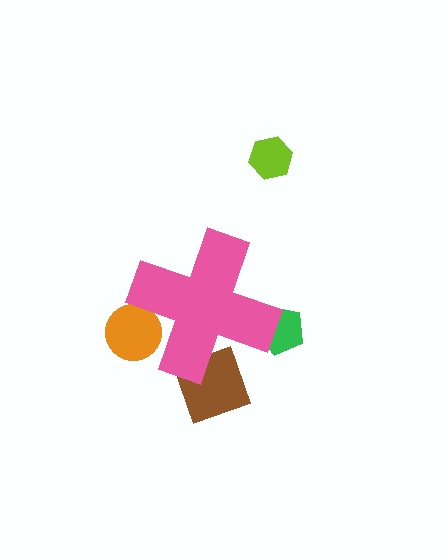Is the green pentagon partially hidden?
Yes, the green pentagon is partially hidden behind the pink cross.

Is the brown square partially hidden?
Yes, the brown square is partially hidden behind the pink cross.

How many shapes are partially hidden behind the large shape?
3 shapes are partially hidden.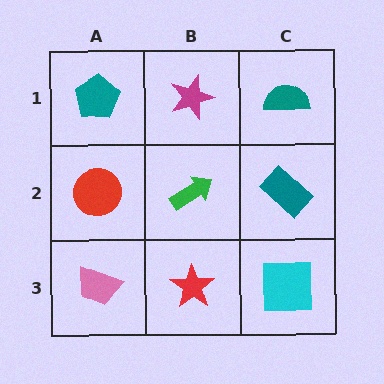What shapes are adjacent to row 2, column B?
A magenta star (row 1, column B), a red star (row 3, column B), a red circle (row 2, column A), a teal rectangle (row 2, column C).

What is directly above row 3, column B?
A green arrow.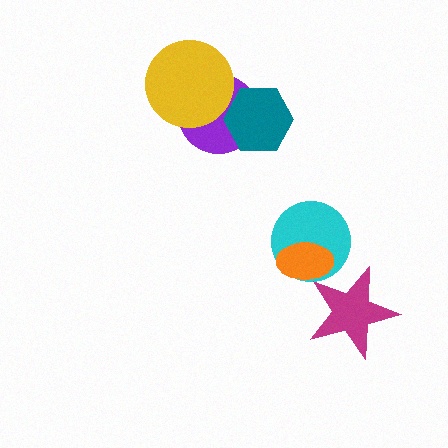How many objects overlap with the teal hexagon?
1 object overlaps with the teal hexagon.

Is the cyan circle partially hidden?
Yes, it is partially covered by another shape.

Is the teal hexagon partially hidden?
No, no other shape covers it.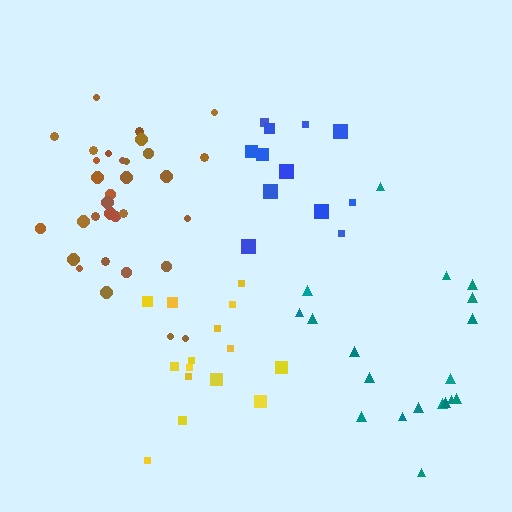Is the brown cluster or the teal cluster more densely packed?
Brown.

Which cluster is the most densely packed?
Brown.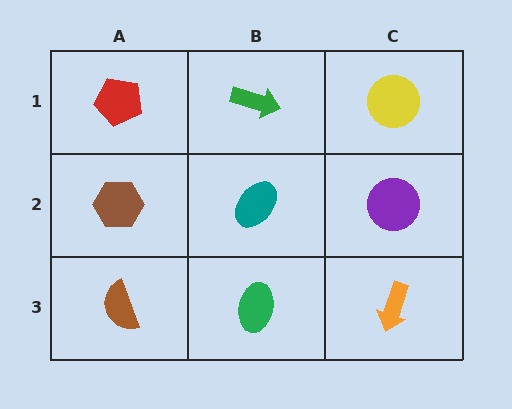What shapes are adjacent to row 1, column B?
A teal ellipse (row 2, column B), a red pentagon (row 1, column A), a yellow circle (row 1, column C).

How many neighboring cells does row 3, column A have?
2.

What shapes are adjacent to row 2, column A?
A red pentagon (row 1, column A), a brown semicircle (row 3, column A), a teal ellipse (row 2, column B).